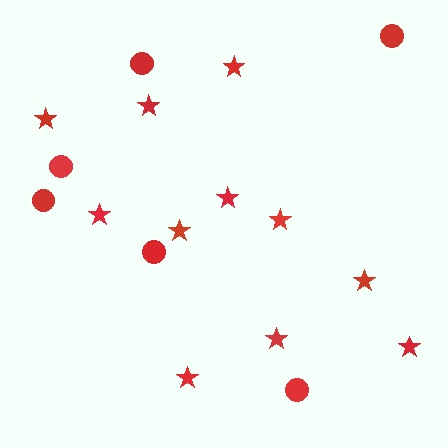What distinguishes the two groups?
There are 2 groups: one group of stars (11) and one group of circles (6).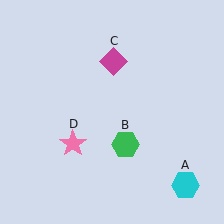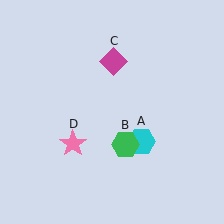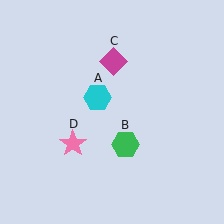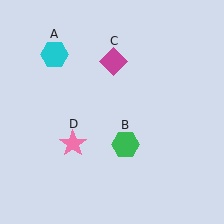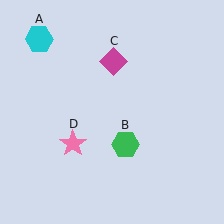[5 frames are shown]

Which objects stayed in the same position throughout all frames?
Green hexagon (object B) and magenta diamond (object C) and pink star (object D) remained stationary.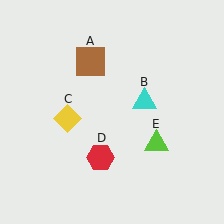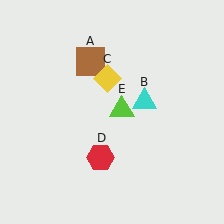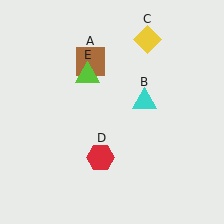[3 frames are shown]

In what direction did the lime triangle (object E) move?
The lime triangle (object E) moved up and to the left.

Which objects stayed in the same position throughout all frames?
Brown square (object A) and cyan triangle (object B) and red hexagon (object D) remained stationary.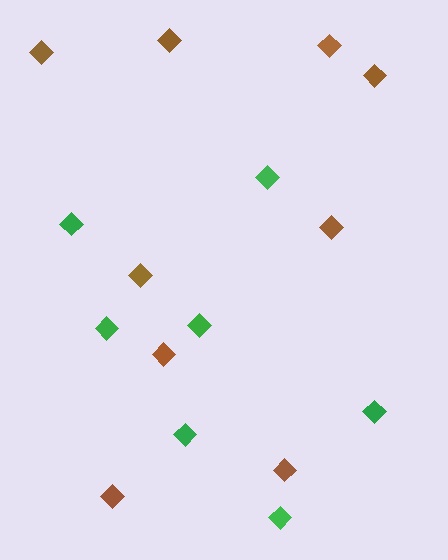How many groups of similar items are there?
There are 2 groups: one group of brown diamonds (9) and one group of green diamonds (7).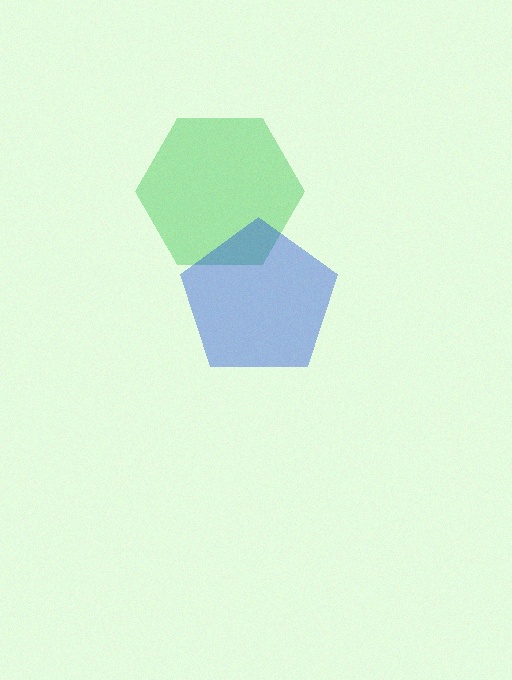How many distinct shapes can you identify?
There are 2 distinct shapes: a green hexagon, a blue pentagon.